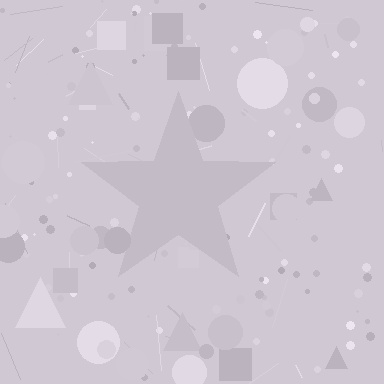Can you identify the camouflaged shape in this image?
The camouflaged shape is a star.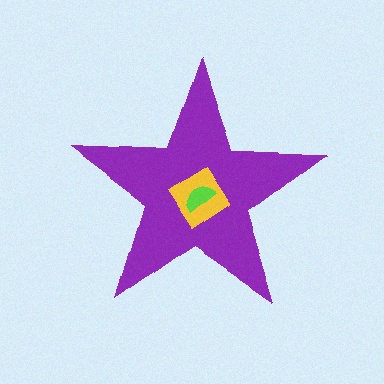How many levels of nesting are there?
3.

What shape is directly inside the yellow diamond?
The lime semicircle.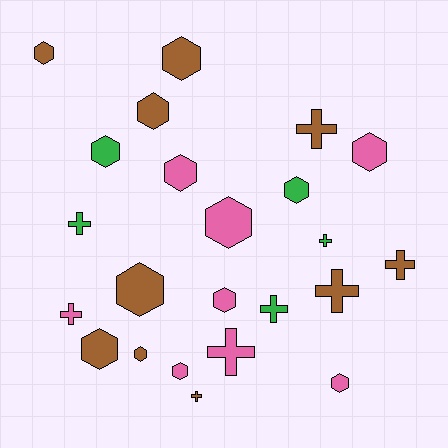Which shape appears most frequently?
Hexagon, with 14 objects.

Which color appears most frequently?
Brown, with 10 objects.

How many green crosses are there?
There are 3 green crosses.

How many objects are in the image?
There are 23 objects.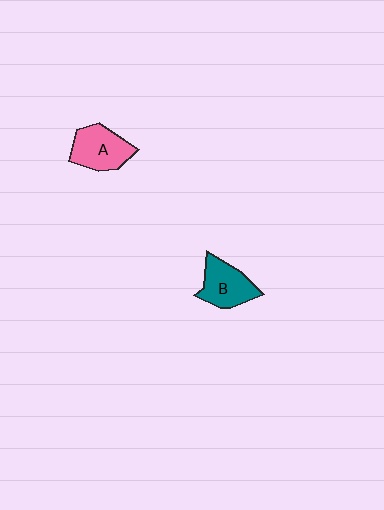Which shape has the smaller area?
Shape B (teal).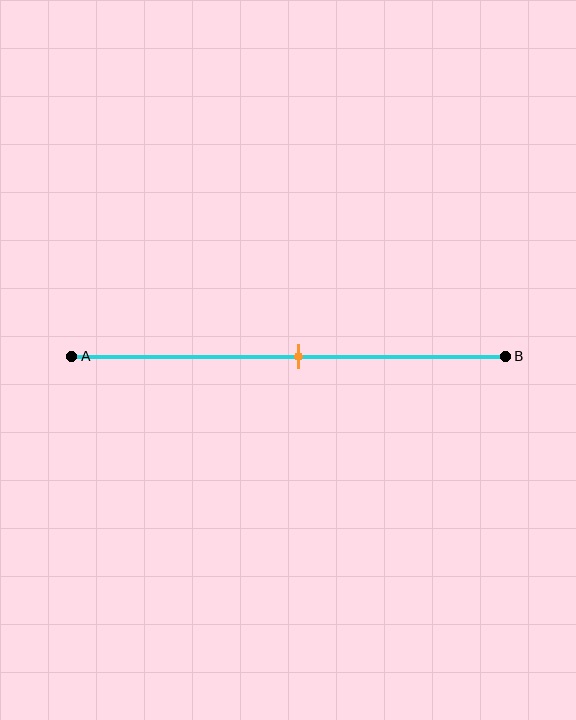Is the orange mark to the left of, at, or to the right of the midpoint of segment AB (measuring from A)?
The orange mark is approximately at the midpoint of segment AB.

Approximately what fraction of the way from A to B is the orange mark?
The orange mark is approximately 50% of the way from A to B.